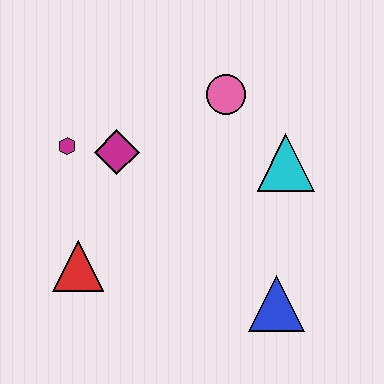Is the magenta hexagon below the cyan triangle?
No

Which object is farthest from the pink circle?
The red triangle is farthest from the pink circle.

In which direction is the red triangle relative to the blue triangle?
The red triangle is to the left of the blue triangle.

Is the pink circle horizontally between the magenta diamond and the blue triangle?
Yes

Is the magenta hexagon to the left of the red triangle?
Yes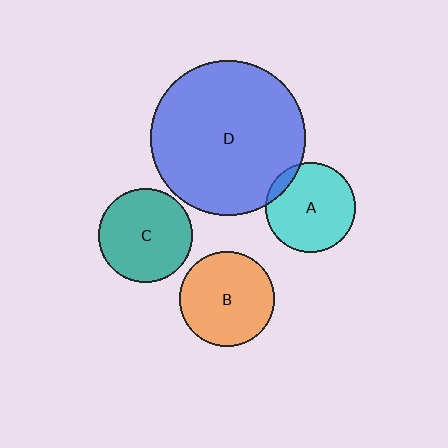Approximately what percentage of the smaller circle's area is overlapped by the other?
Approximately 10%.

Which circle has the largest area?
Circle D (blue).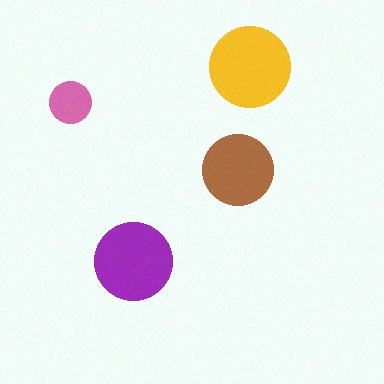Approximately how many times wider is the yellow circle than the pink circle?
About 2 times wider.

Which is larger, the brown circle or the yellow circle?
The yellow one.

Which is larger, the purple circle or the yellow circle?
The yellow one.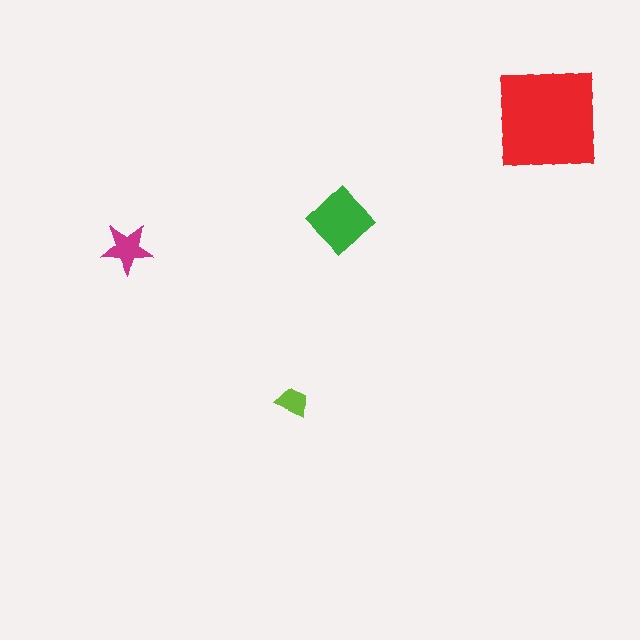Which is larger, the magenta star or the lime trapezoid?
The magenta star.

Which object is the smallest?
The lime trapezoid.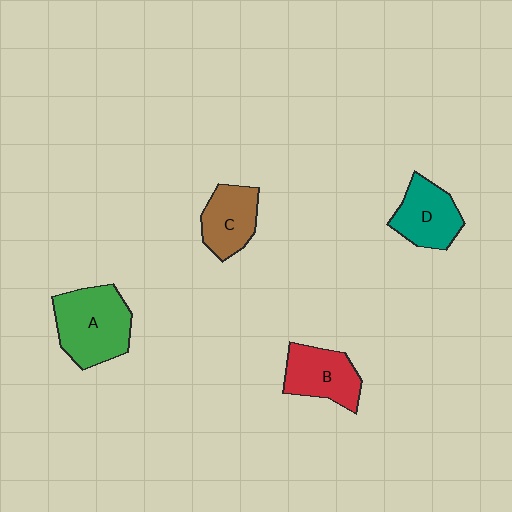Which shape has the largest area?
Shape A (green).